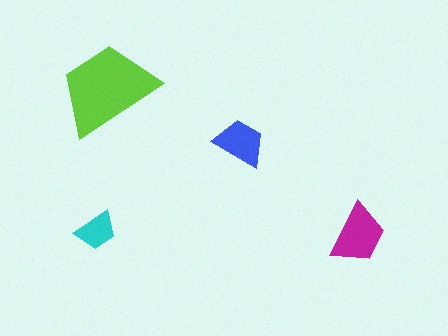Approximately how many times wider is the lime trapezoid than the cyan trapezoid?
About 2.5 times wider.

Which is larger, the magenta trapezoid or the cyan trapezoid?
The magenta one.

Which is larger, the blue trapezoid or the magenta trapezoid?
The magenta one.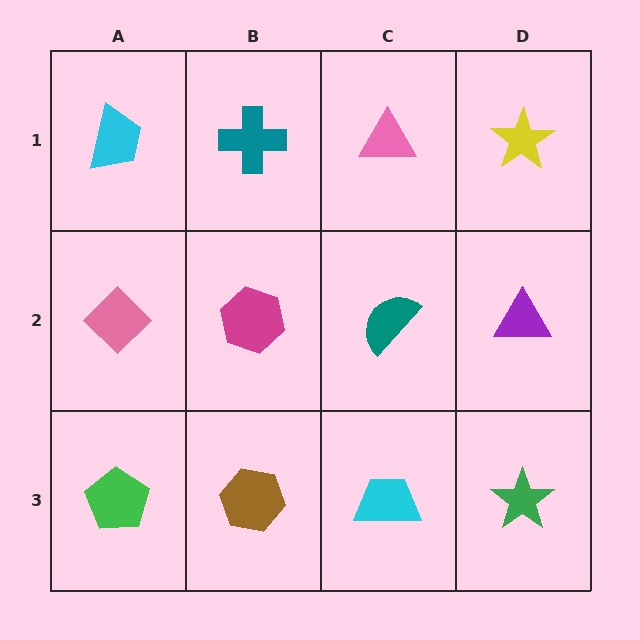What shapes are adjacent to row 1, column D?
A purple triangle (row 2, column D), a pink triangle (row 1, column C).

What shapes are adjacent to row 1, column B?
A magenta hexagon (row 2, column B), a cyan trapezoid (row 1, column A), a pink triangle (row 1, column C).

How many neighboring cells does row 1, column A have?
2.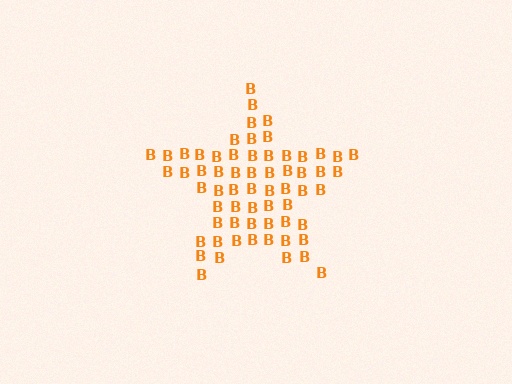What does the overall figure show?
The overall figure shows a star.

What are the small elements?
The small elements are letter B's.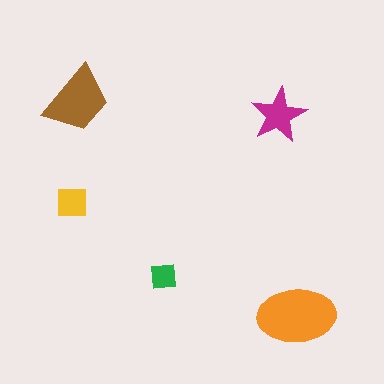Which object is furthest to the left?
The yellow square is leftmost.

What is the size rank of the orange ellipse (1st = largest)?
1st.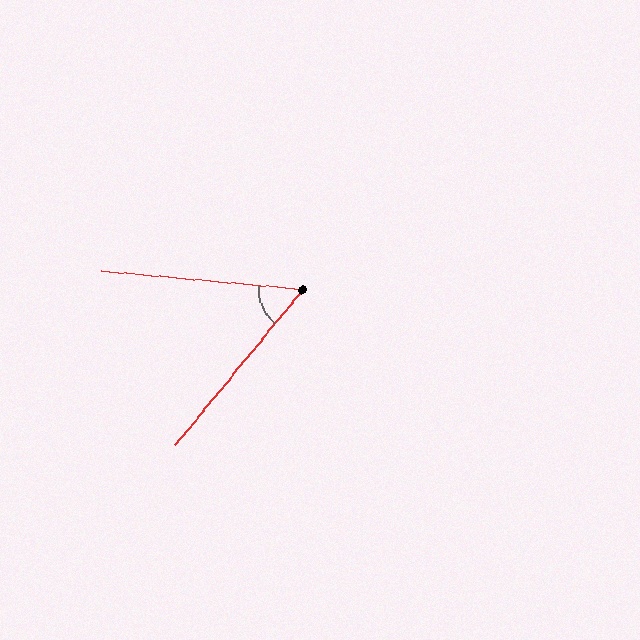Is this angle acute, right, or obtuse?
It is acute.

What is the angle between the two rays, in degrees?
Approximately 56 degrees.